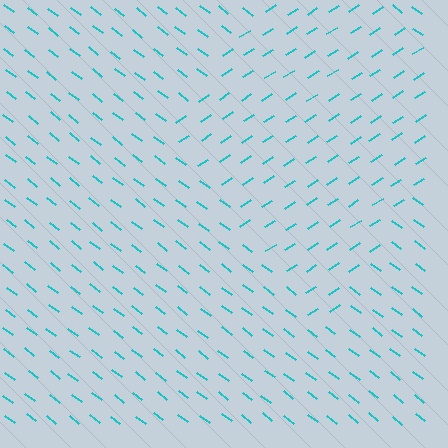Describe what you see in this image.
The image is filled with small cyan line segments. A diamond region in the image has lines oriented differently from the surrounding lines, creating a visible texture boundary.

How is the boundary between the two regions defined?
The boundary is defined purely by a change in line orientation (approximately 71 degrees difference). All lines are the same color and thickness.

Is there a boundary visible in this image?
Yes, there is a texture boundary formed by a change in line orientation.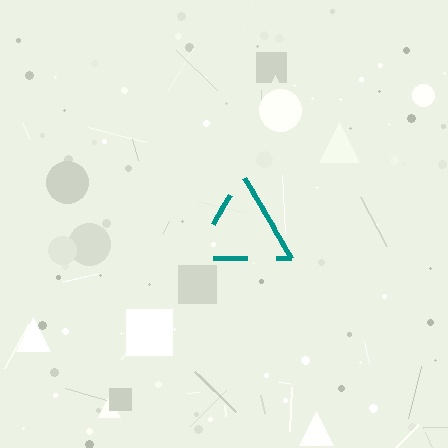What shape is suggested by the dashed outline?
The dashed outline suggests a triangle.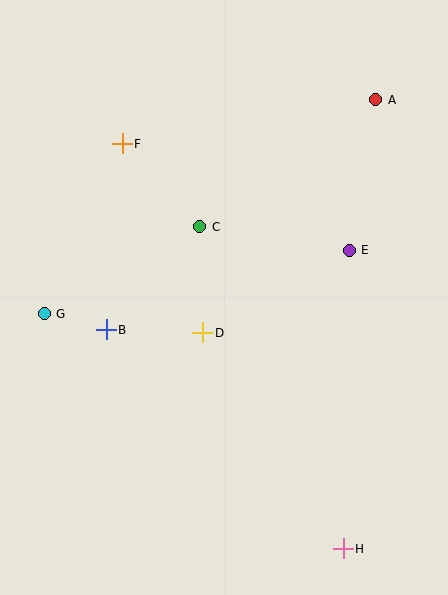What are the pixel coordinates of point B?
Point B is at (106, 330).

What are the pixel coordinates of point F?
Point F is at (122, 144).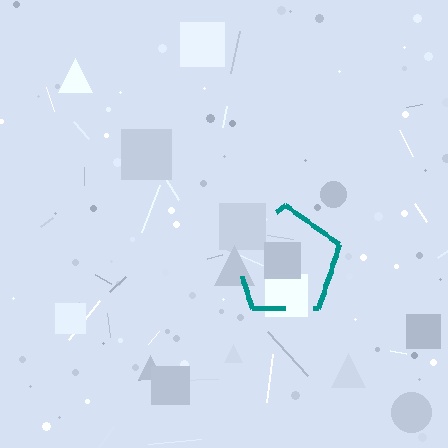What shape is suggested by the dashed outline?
The dashed outline suggests a pentagon.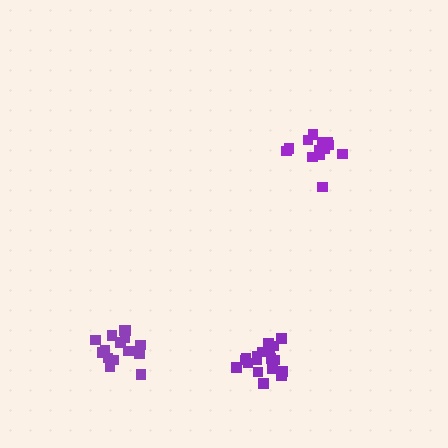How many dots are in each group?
Group 1: 18 dots, Group 2: 14 dots, Group 3: 16 dots (48 total).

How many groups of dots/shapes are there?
There are 3 groups.